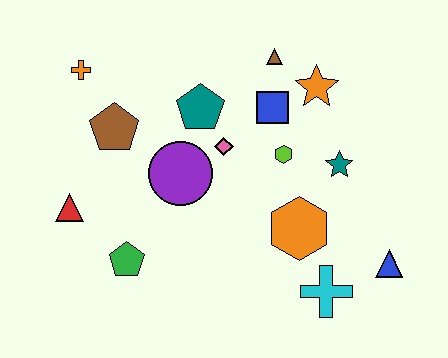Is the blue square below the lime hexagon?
No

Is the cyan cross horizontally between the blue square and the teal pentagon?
No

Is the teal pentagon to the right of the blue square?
No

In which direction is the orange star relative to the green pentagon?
The orange star is to the right of the green pentagon.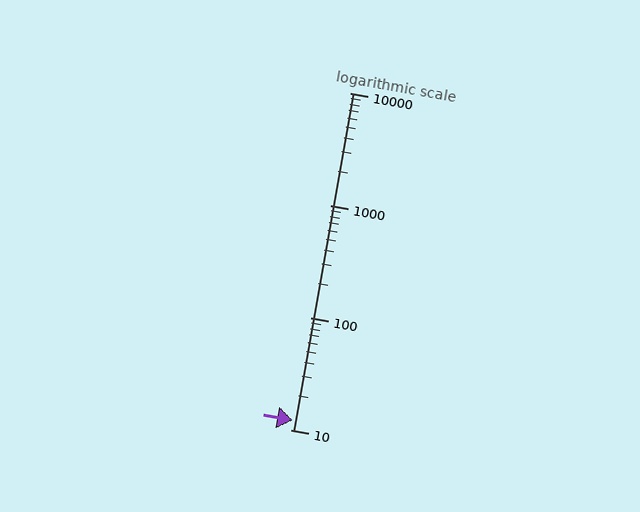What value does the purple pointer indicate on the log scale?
The pointer indicates approximately 12.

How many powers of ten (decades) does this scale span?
The scale spans 3 decades, from 10 to 10000.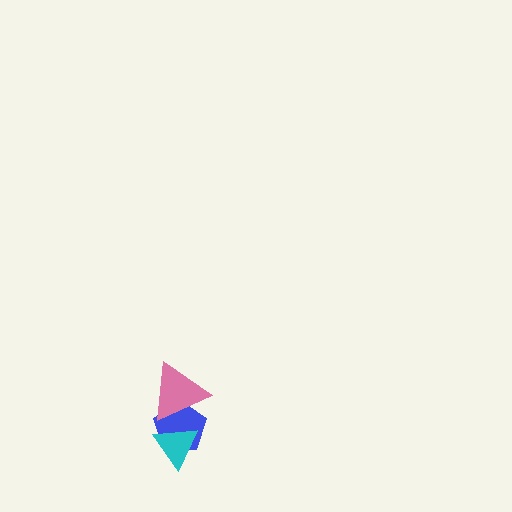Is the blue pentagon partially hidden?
Yes, it is partially covered by another shape.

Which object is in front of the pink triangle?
The cyan triangle is in front of the pink triangle.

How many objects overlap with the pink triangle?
2 objects overlap with the pink triangle.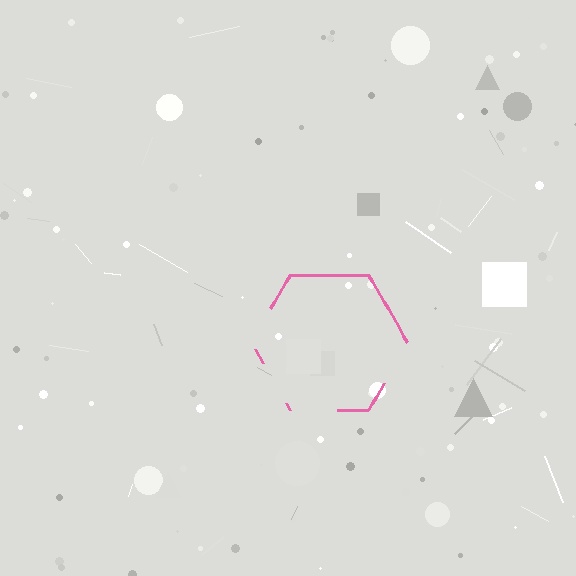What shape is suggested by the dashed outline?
The dashed outline suggests a hexagon.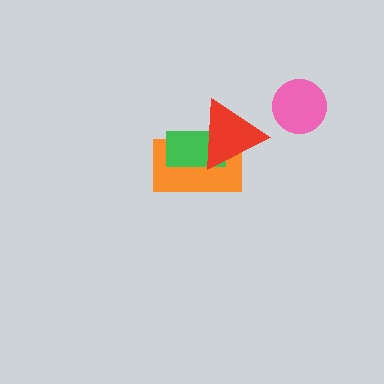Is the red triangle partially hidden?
No, no other shape covers it.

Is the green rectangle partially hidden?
Yes, it is partially covered by another shape.